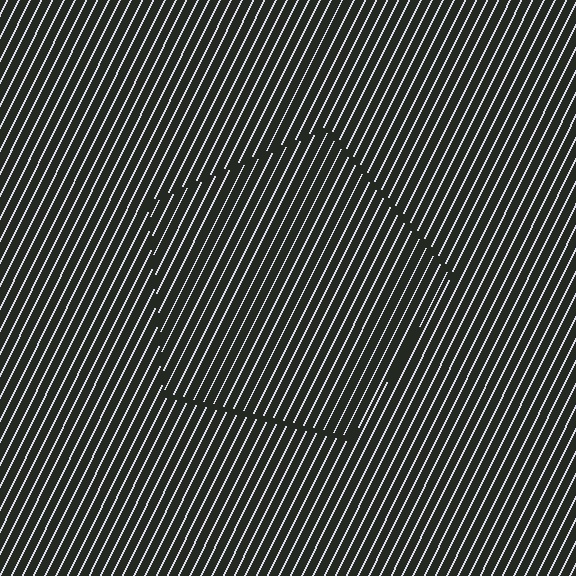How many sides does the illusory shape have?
5 sides — the line-ends trace a pentagon.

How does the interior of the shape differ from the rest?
The interior of the shape contains the same grating, shifted by half a period — the contour is defined by the phase discontinuity where line-ends from the inner and outer gratings abut.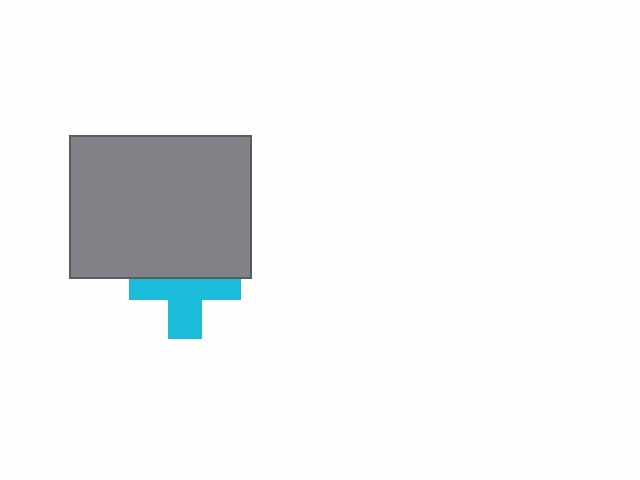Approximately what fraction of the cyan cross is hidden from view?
Roughly 44% of the cyan cross is hidden behind the gray rectangle.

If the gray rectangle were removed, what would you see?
You would see the complete cyan cross.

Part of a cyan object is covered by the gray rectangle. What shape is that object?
It is a cross.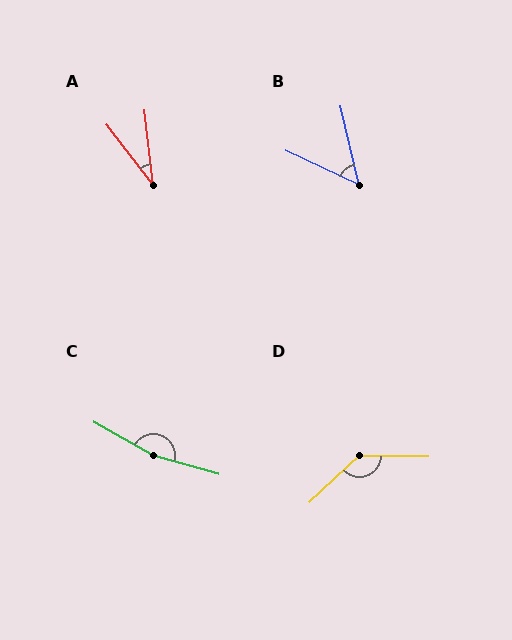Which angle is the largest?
C, at approximately 166 degrees.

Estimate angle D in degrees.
Approximately 137 degrees.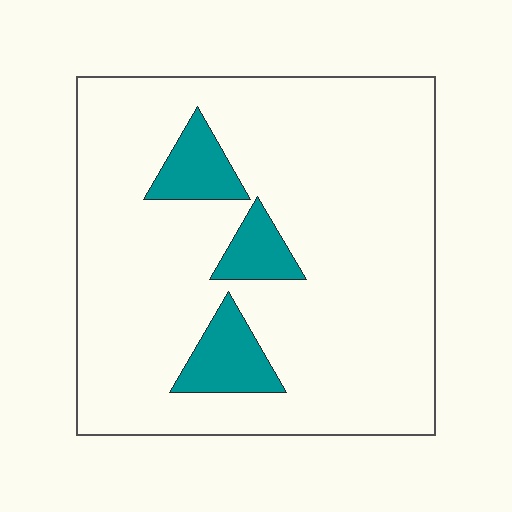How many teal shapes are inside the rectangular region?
3.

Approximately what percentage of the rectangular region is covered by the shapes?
Approximately 10%.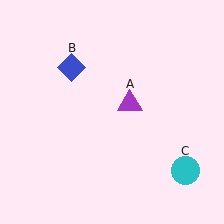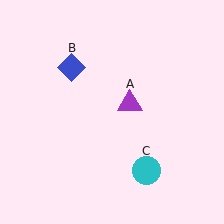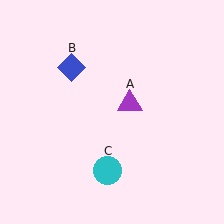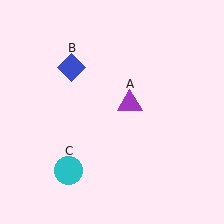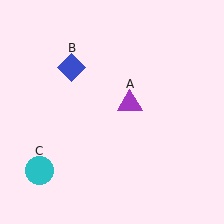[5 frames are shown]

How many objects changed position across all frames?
1 object changed position: cyan circle (object C).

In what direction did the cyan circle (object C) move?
The cyan circle (object C) moved left.